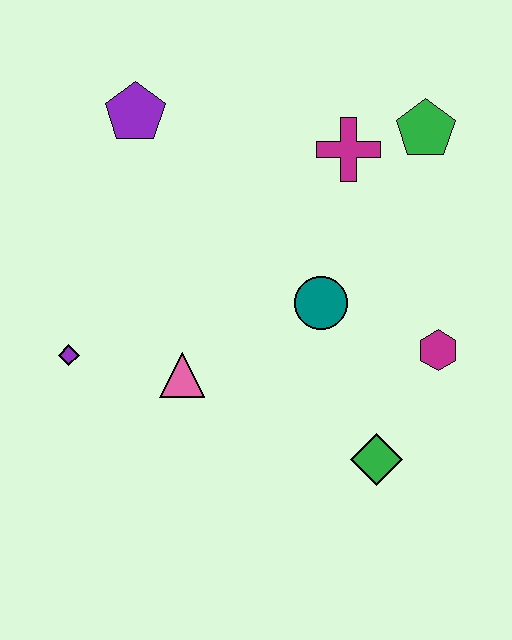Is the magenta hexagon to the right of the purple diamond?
Yes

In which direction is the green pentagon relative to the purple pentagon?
The green pentagon is to the right of the purple pentagon.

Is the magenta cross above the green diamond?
Yes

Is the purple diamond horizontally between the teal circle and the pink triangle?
No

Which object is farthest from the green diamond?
The purple pentagon is farthest from the green diamond.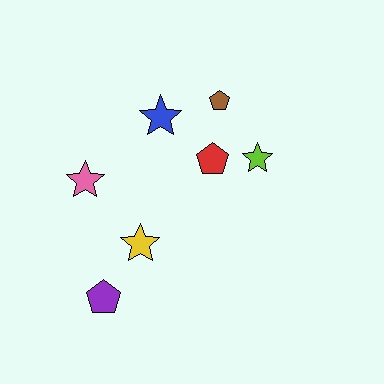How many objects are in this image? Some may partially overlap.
There are 7 objects.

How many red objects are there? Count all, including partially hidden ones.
There is 1 red object.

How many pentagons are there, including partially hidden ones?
There are 3 pentagons.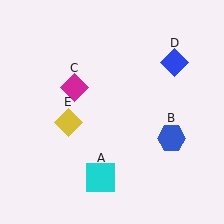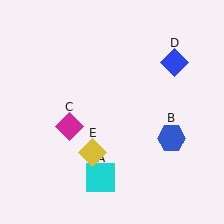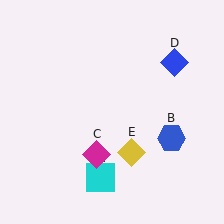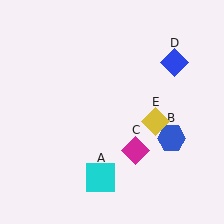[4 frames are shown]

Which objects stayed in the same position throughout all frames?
Cyan square (object A) and blue hexagon (object B) and blue diamond (object D) remained stationary.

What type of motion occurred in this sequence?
The magenta diamond (object C), yellow diamond (object E) rotated counterclockwise around the center of the scene.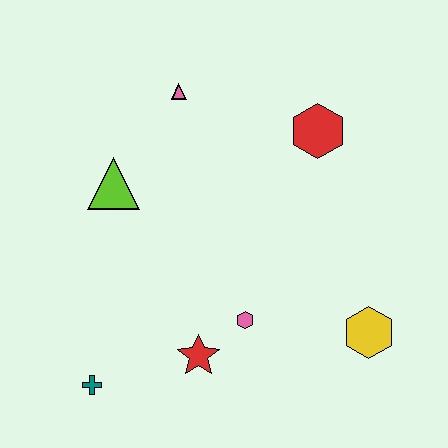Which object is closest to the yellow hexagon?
The pink hexagon is closest to the yellow hexagon.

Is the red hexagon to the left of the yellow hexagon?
Yes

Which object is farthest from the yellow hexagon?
The pink triangle is farthest from the yellow hexagon.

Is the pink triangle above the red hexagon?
Yes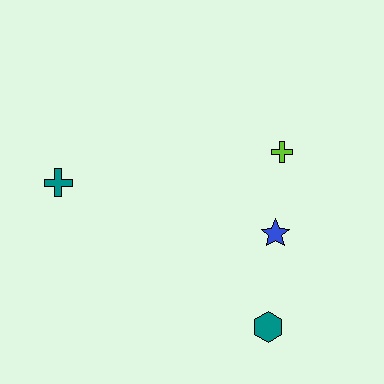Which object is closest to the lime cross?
The blue star is closest to the lime cross.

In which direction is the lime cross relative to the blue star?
The lime cross is above the blue star.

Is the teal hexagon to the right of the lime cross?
No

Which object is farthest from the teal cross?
The teal hexagon is farthest from the teal cross.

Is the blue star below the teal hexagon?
No